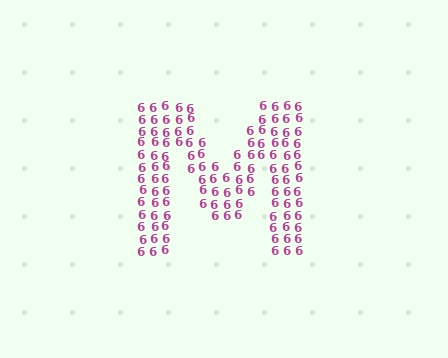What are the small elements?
The small elements are digit 6's.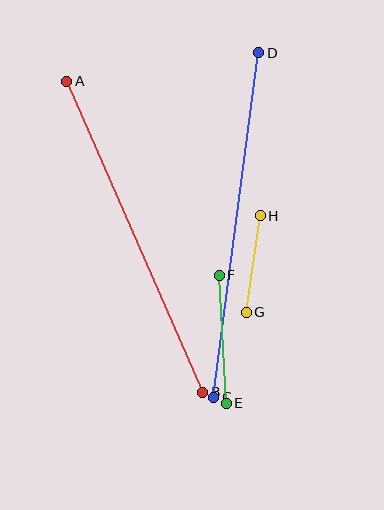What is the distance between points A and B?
The distance is approximately 339 pixels.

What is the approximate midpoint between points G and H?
The midpoint is at approximately (253, 264) pixels.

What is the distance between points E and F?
The distance is approximately 128 pixels.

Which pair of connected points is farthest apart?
Points C and D are farthest apart.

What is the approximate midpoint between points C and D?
The midpoint is at approximately (236, 225) pixels.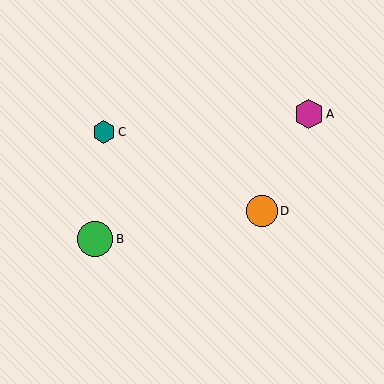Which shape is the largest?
The green circle (labeled B) is the largest.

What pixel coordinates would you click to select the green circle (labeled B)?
Click at (95, 239) to select the green circle B.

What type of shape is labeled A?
Shape A is a magenta hexagon.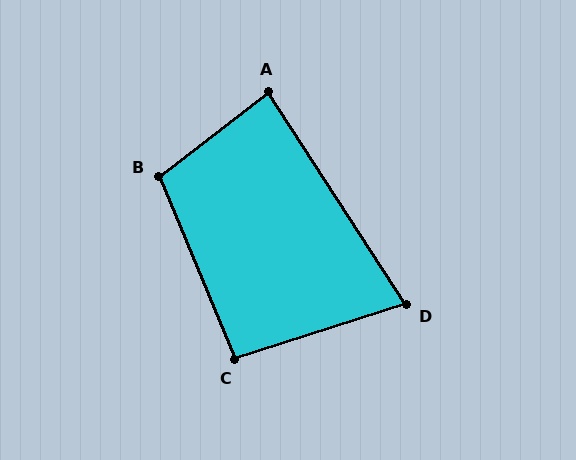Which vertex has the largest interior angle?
B, at approximately 105 degrees.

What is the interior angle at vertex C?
Approximately 95 degrees (approximately right).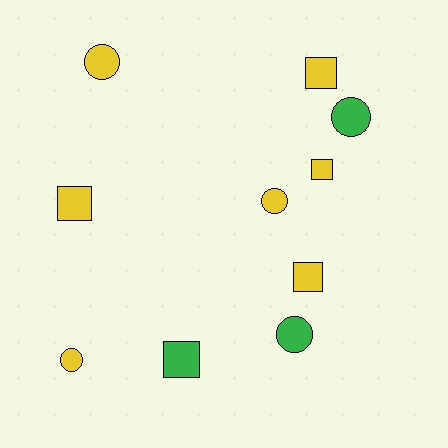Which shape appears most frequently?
Square, with 5 objects.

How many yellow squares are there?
There are 4 yellow squares.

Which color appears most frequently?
Yellow, with 7 objects.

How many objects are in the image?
There are 10 objects.